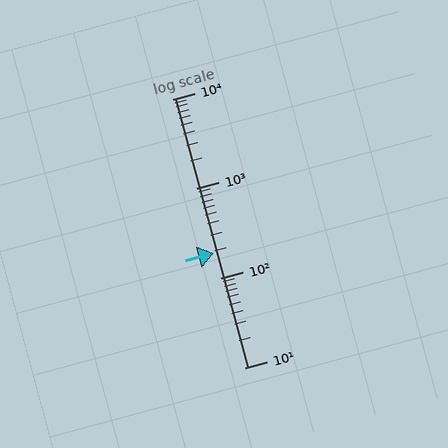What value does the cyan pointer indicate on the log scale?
The pointer indicates approximately 190.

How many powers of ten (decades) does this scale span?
The scale spans 3 decades, from 10 to 10000.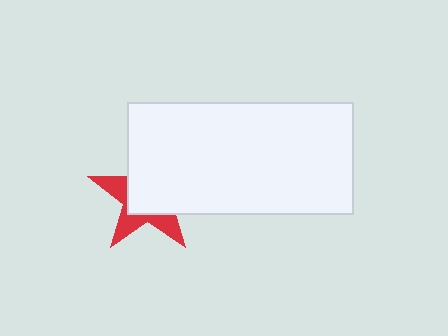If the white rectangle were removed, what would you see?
You would see the complete red star.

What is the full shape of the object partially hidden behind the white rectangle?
The partially hidden object is a red star.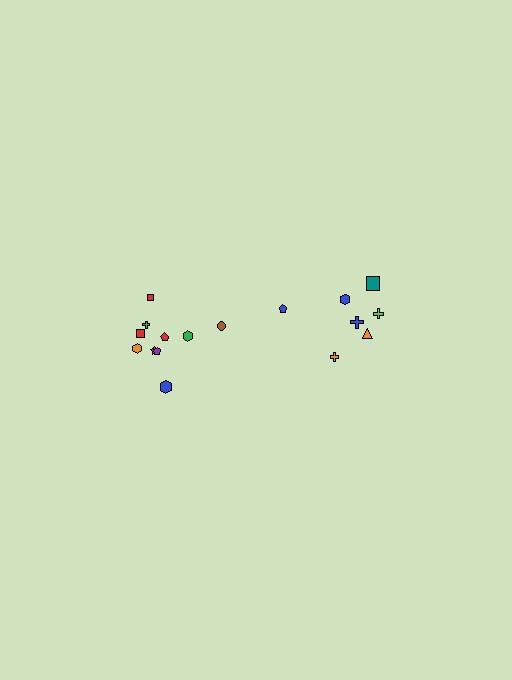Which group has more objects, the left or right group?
The left group.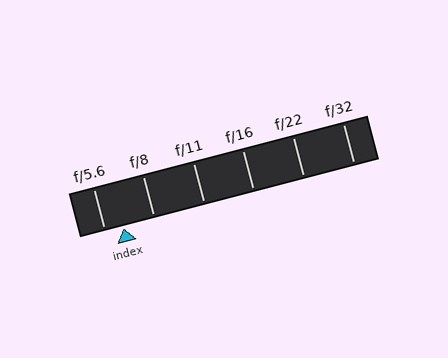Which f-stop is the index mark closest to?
The index mark is closest to f/5.6.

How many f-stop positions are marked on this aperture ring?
There are 6 f-stop positions marked.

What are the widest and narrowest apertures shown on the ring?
The widest aperture shown is f/5.6 and the narrowest is f/32.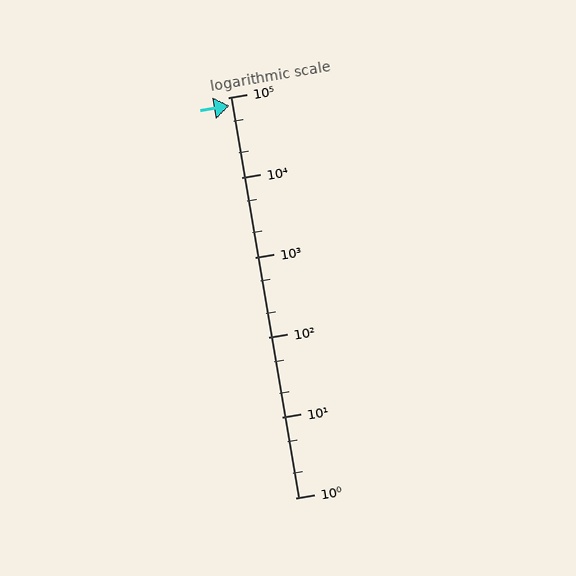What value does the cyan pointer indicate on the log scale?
The pointer indicates approximately 79000.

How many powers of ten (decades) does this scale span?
The scale spans 5 decades, from 1 to 100000.